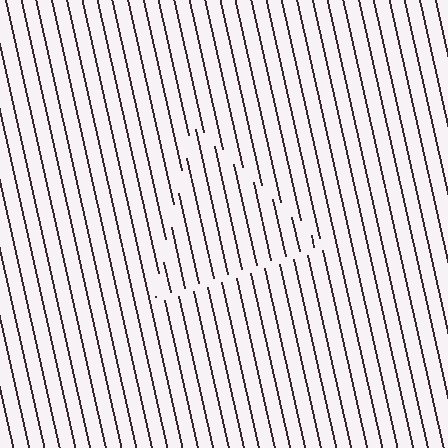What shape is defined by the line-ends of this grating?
An illusory triangle. The interior of the shape contains the same grating, shifted by half a period — the contour is defined by the phase discontinuity where line-ends from the inner and outer gratings abut.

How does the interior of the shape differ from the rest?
The interior of the shape contains the same grating, shifted by half a period — the contour is defined by the phase discontinuity where line-ends from the inner and outer gratings abut.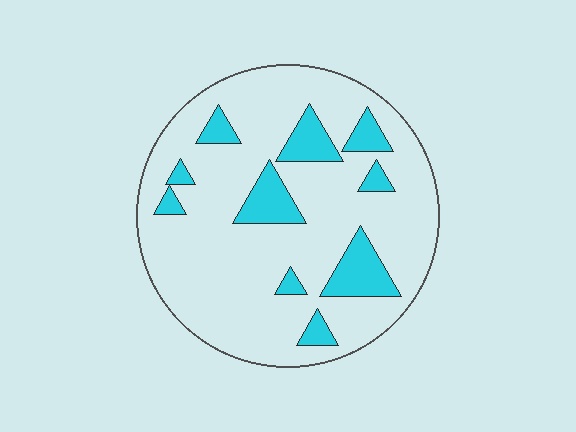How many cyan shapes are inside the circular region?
10.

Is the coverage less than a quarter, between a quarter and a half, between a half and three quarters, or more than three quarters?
Less than a quarter.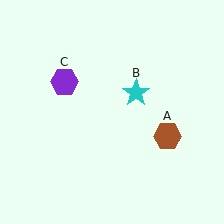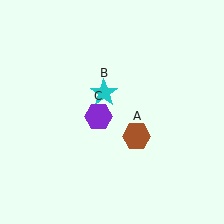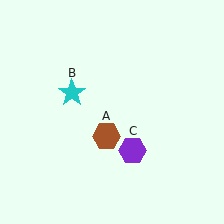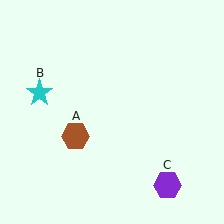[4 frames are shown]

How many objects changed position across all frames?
3 objects changed position: brown hexagon (object A), cyan star (object B), purple hexagon (object C).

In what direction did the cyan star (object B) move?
The cyan star (object B) moved left.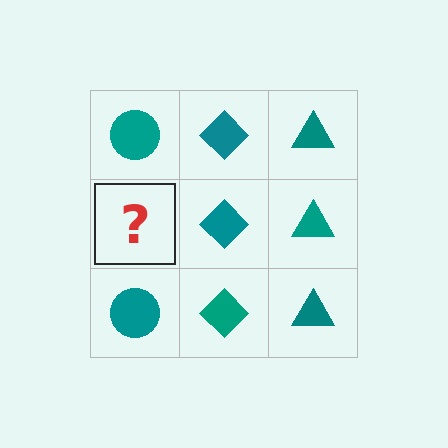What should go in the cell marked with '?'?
The missing cell should contain a teal circle.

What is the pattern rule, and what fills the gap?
The rule is that each column has a consistent shape. The gap should be filled with a teal circle.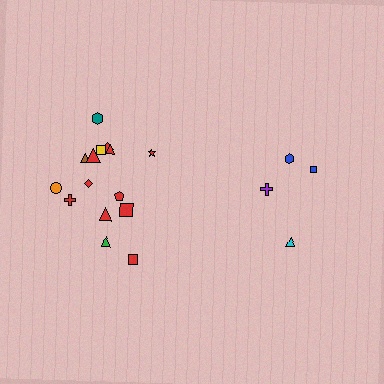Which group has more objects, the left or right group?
The left group.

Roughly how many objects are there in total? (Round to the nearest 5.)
Roughly 20 objects in total.